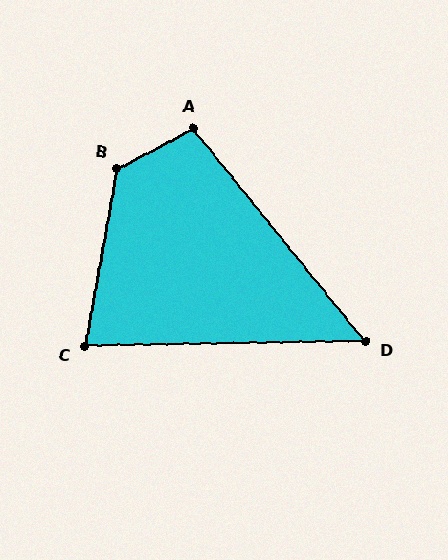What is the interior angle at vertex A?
Approximately 101 degrees (obtuse).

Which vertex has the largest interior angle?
B, at approximately 128 degrees.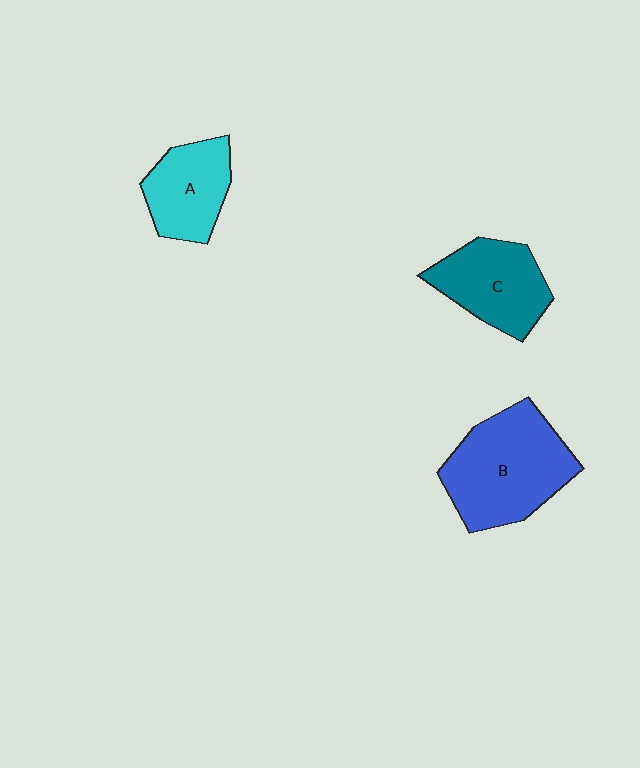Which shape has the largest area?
Shape B (blue).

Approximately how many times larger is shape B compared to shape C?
Approximately 1.4 times.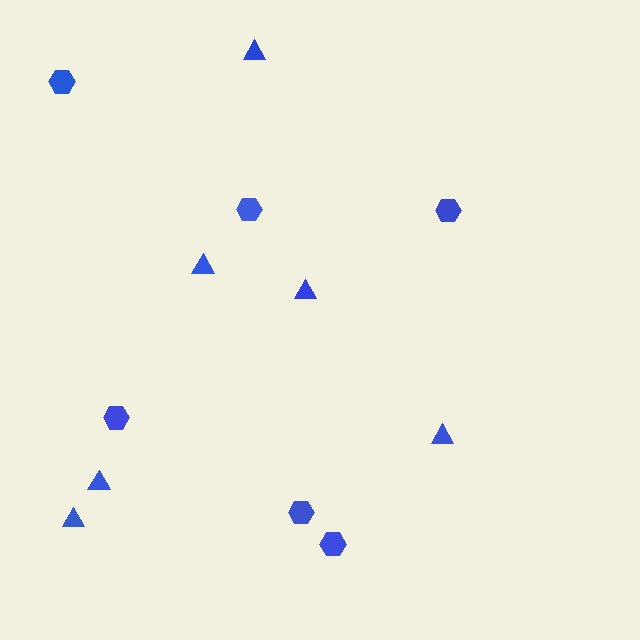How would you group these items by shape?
There are 2 groups: one group of triangles (6) and one group of hexagons (6).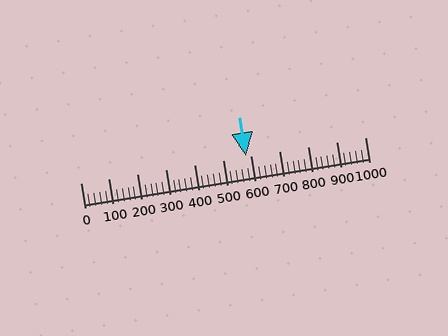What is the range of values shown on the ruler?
The ruler shows values from 0 to 1000.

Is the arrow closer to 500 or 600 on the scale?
The arrow is closer to 600.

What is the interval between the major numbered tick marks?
The major tick marks are spaced 100 units apart.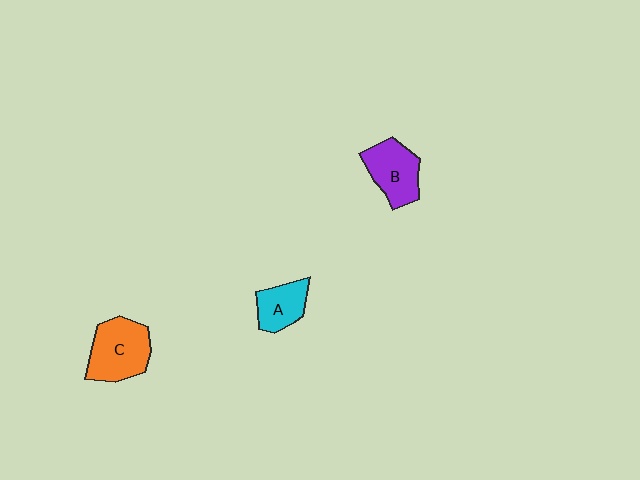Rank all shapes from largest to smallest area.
From largest to smallest: C (orange), B (purple), A (cyan).